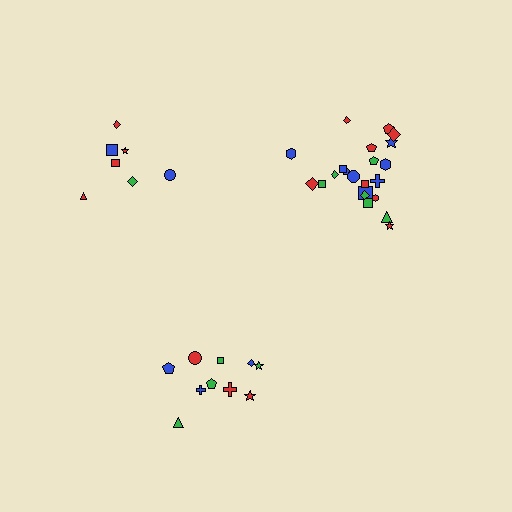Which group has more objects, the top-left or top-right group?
The top-right group.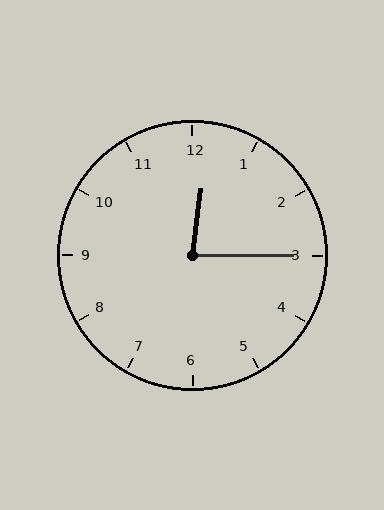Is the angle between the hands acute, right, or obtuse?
It is acute.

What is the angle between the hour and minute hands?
Approximately 82 degrees.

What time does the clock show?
12:15.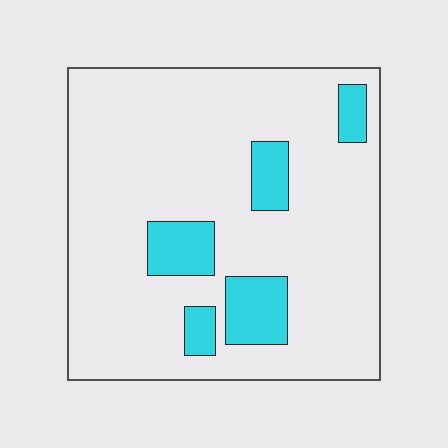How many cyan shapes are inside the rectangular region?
5.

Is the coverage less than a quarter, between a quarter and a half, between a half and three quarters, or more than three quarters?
Less than a quarter.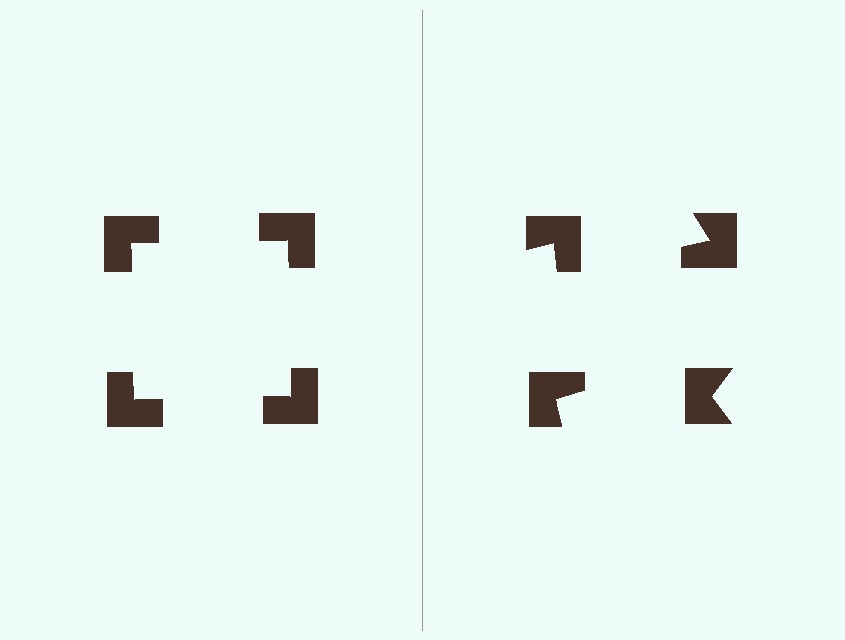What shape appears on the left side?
An illusory square.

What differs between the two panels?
The notched squares are positioned identically on both sides; only the wedge orientations differ. On the left they align to a square; on the right they are misaligned.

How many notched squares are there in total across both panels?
8 — 4 on each side.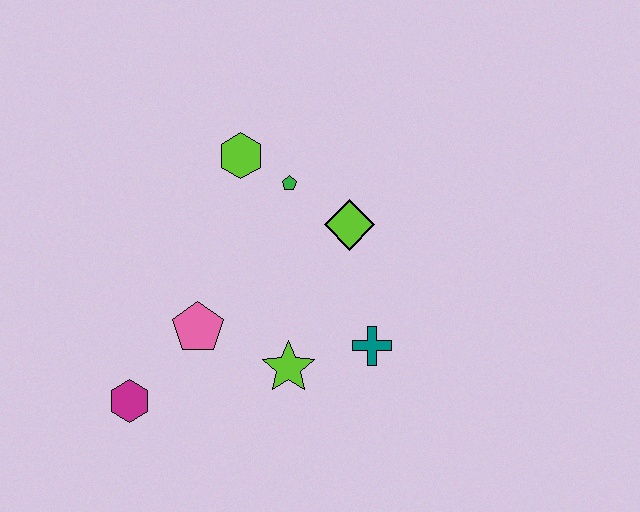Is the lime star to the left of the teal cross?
Yes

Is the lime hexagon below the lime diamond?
No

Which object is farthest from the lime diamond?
The magenta hexagon is farthest from the lime diamond.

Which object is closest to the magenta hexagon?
The pink pentagon is closest to the magenta hexagon.